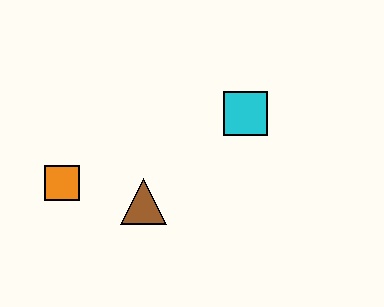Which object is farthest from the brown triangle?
The cyan square is farthest from the brown triangle.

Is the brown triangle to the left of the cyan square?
Yes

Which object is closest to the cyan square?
The brown triangle is closest to the cyan square.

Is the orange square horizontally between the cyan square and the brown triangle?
No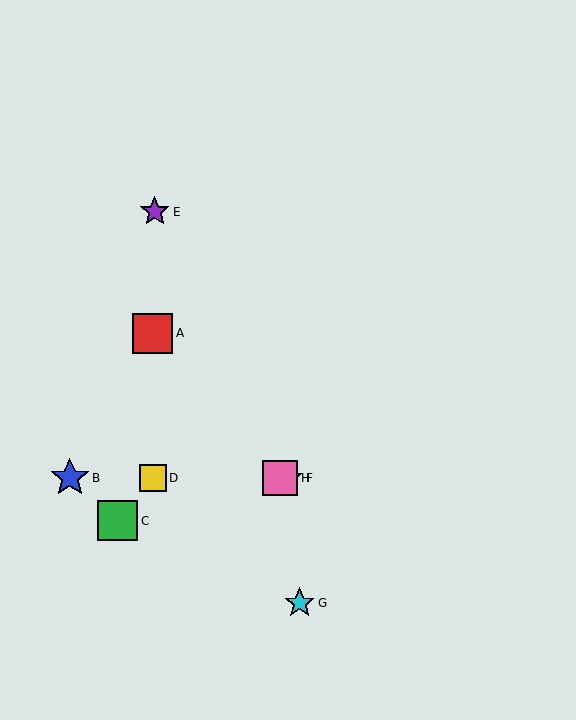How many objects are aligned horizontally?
4 objects (B, D, F, H) are aligned horizontally.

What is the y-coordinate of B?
Object B is at y≈478.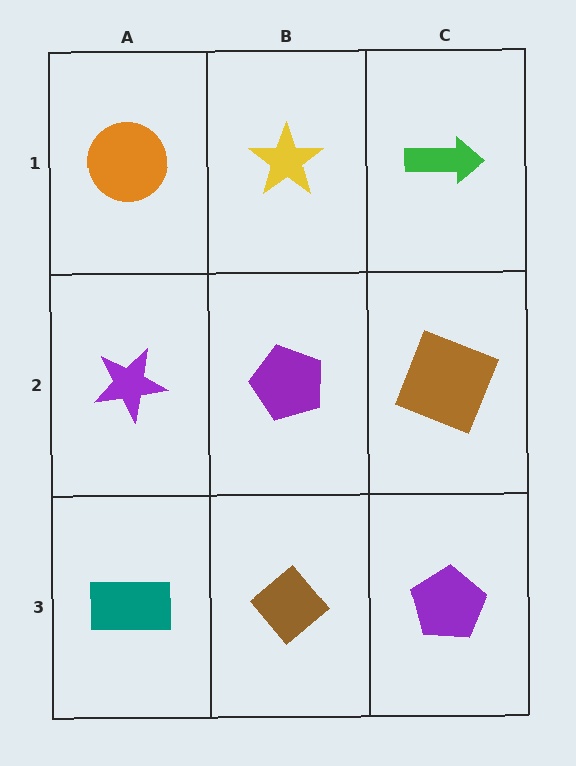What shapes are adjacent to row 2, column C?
A green arrow (row 1, column C), a purple pentagon (row 3, column C), a purple pentagon (row 2, column B).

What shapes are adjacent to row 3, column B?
A purple pentagon (row 2, column B), a teal rectangle (row 3, column A), a purple pentagon (row 3, column C).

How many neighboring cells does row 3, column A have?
2.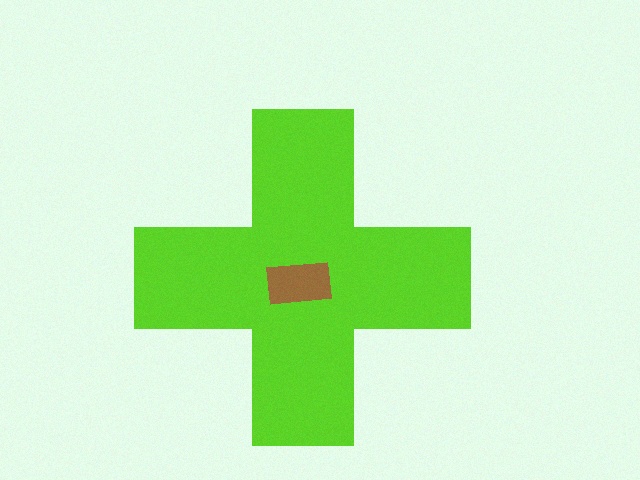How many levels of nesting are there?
2.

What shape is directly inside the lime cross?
The brown rectangle.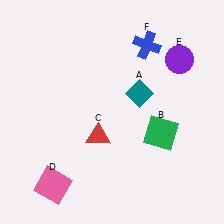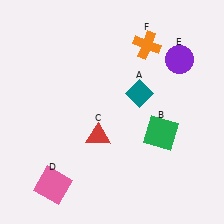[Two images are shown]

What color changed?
The cross (F) changed from blue in Image 1 to orange in Image 2.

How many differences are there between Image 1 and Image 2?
There is 1 difference between the two images.